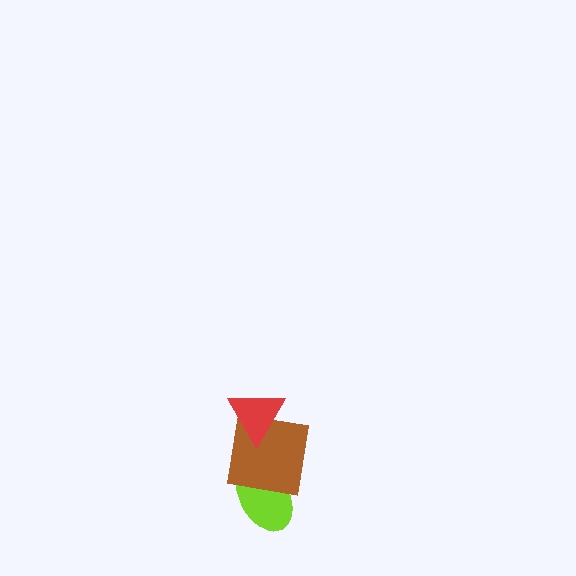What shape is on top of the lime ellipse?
The brown square is on top of the lime ellipse.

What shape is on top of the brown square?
The red triangle is on top of the brown square.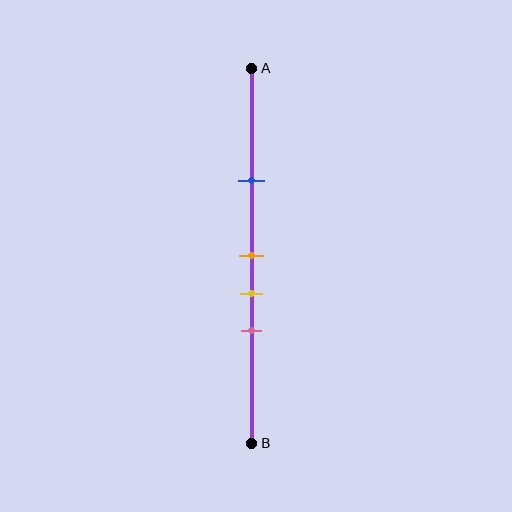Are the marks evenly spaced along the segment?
No, the marks are not evenly spaced.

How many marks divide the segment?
There are 4 marks dividing the segment.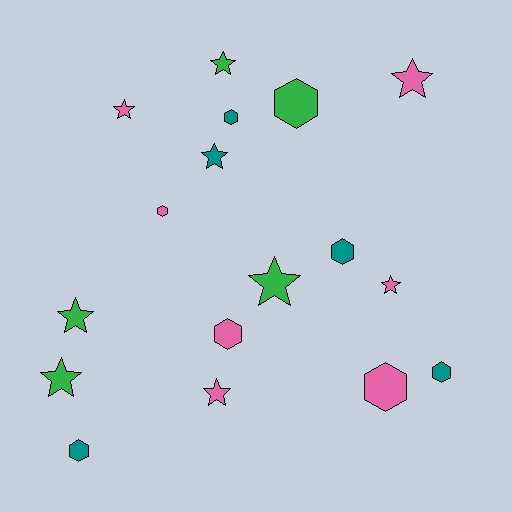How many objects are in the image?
There are 17 objects.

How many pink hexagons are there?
There are 3 pink hexagons.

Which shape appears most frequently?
Star, with 9 objects.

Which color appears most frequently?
Pink, with 7 objects.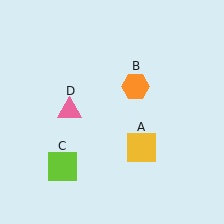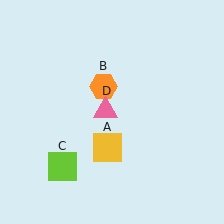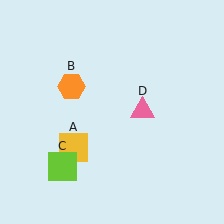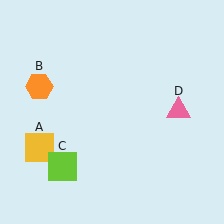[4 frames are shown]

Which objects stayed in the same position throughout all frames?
Lime square (object C) remained stationary.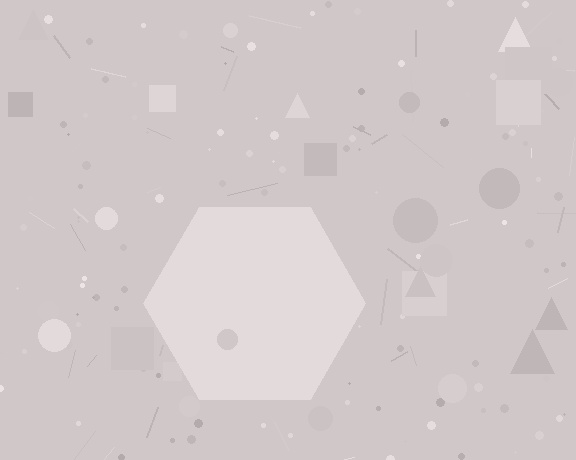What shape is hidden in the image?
A hexagon is hidden in the image.